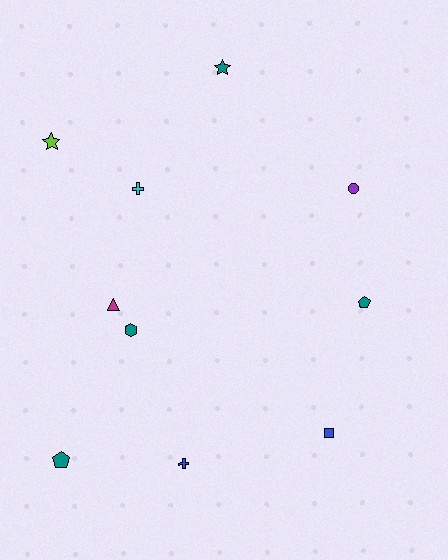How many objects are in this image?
There are 10 objects.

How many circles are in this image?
There is 1 circle.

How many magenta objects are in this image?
There is 1 magenta object.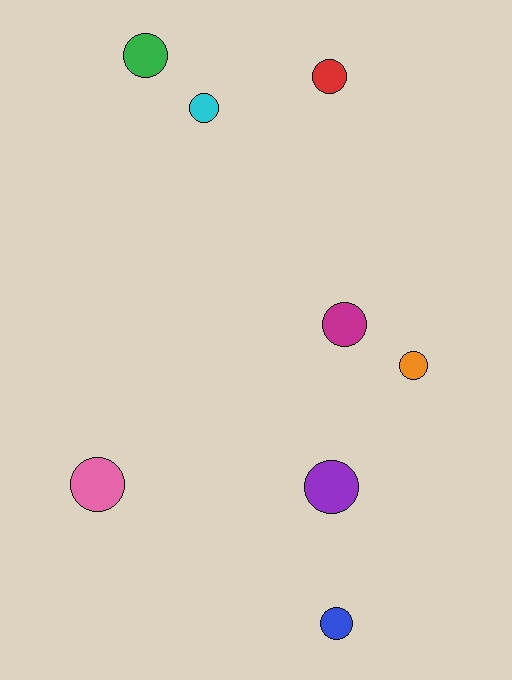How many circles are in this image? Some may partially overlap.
There are 8 circles.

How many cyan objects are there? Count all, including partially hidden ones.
There is 1 cyan object.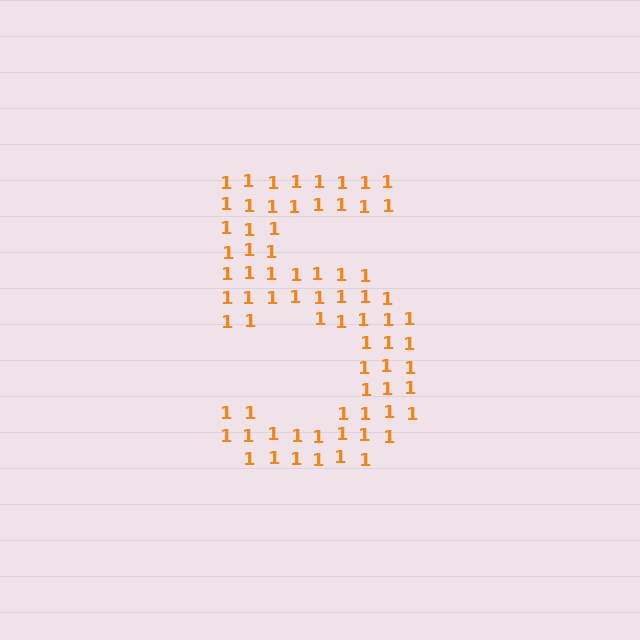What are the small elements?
The small elements are digit 1's.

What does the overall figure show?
The overall figure shows the digit 5.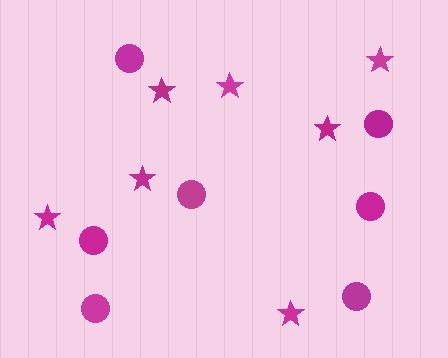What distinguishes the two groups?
There are 2 groups: one group of circles (7) and one group of stars (7).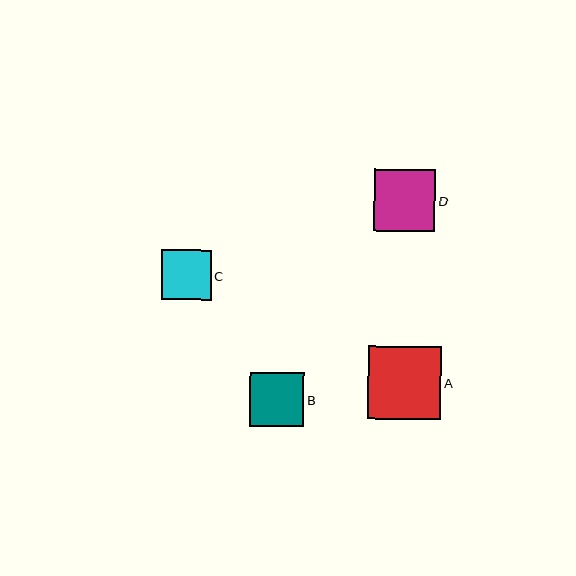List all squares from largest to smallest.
From largest to smallest: A, D, B, C.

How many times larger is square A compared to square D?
Square A is approximately 1.2 times the size of square D.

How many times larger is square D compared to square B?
Square D is approximately 1.1 times the size of square B.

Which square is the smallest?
Square C is the smallest with a size of approximately 50 pixels.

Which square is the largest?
Square A is the largest with a size of approximately 73 pixels.